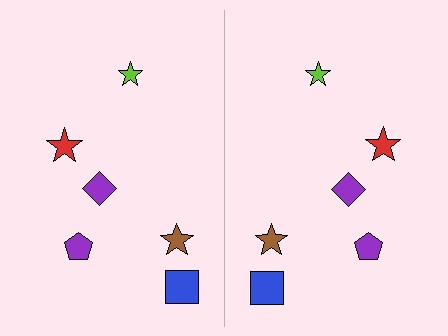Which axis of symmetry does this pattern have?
The pattern has a vertical axis of symmetry running through the center of the image.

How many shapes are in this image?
There are 12 shapes in this image.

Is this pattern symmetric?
Yes, this pattern has bilateral (reflection) symmetry.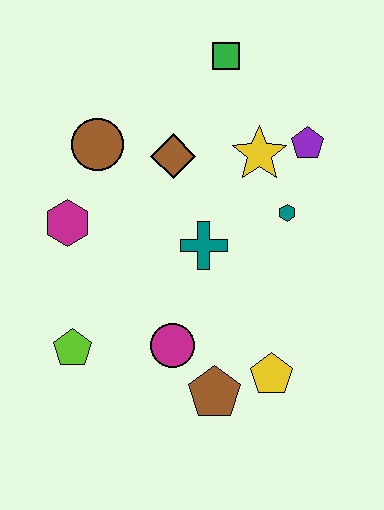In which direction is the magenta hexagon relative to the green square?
The magenta hexagon is below the green square.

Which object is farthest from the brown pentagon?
The green square is farthest from the brown pentagon.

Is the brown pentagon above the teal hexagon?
No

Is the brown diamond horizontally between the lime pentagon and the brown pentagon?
Yes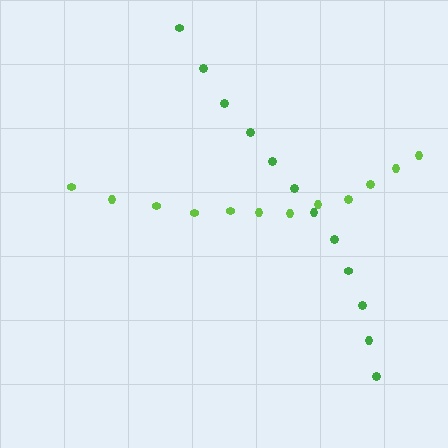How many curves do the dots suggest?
There are 2 distinct paths.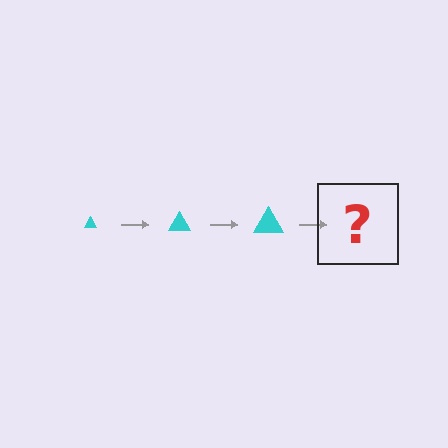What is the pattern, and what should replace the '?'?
The pattern is that the triangle gets progressively larger each step. The '?' should be a cyan triangle, larger than the previous one.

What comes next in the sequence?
The next element should be a cyan triangle, larger than the previous one.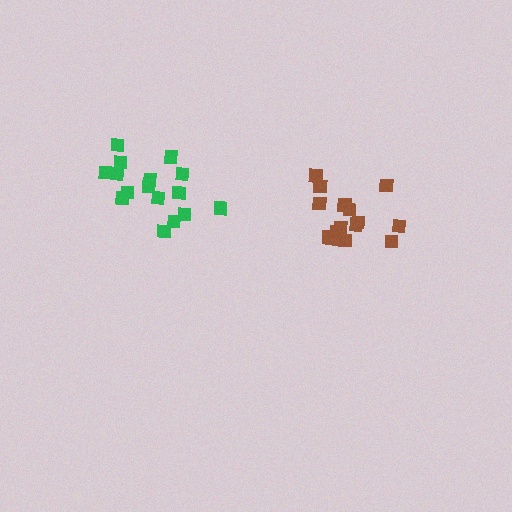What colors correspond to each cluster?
The clusters are colored: green, brown.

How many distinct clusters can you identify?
There are 2 distinct clusters.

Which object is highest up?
The green cluster is topmost.